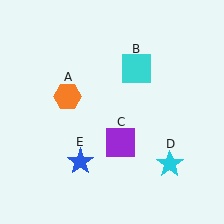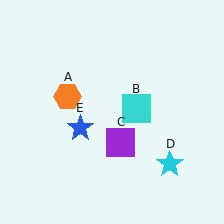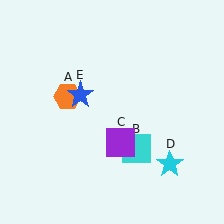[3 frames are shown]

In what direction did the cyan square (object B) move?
The cyan square (object B) moved down.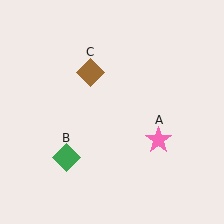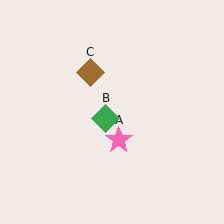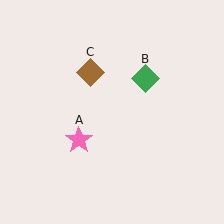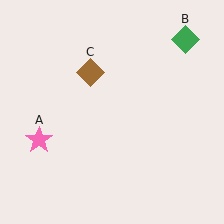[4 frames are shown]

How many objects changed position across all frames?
2 objects changed position: pink star (object A), green diamond (object B).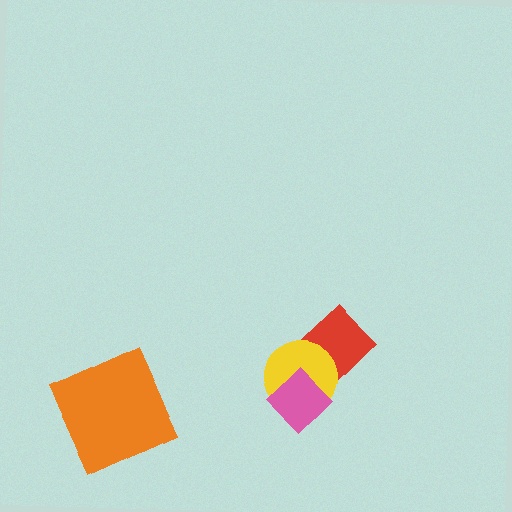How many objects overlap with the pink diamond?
2 objects overlap with the pink diamond.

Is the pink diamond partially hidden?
No, no other shape covers it.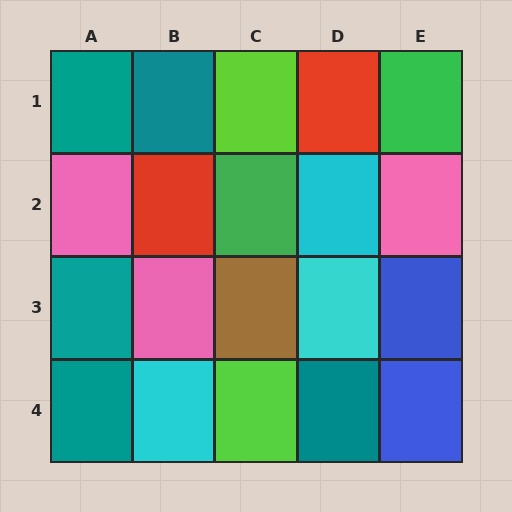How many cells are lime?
2 cells are lime.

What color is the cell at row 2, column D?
Cyan.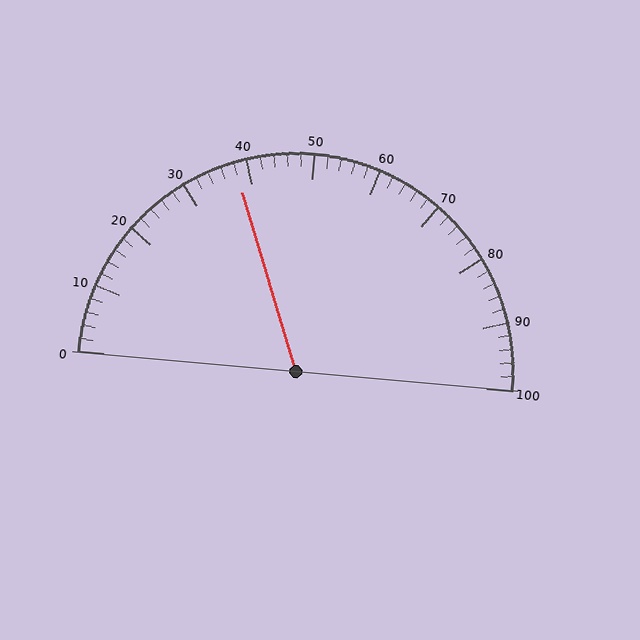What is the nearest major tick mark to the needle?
The nearest major tick mark is 40.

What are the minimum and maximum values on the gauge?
The gauge ranges from 0 to 100.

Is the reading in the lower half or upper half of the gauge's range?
The reading is in the lower half of the range (0 to 100).